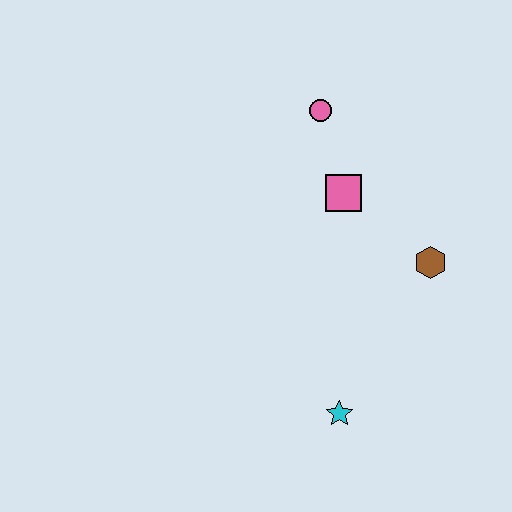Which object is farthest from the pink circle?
The cyan star is farthest from the pink circle.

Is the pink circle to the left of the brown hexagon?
Yes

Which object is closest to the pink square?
The pink circle is closest to the pink square.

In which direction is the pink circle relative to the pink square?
The pink circle is above the pink square.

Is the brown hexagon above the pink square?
No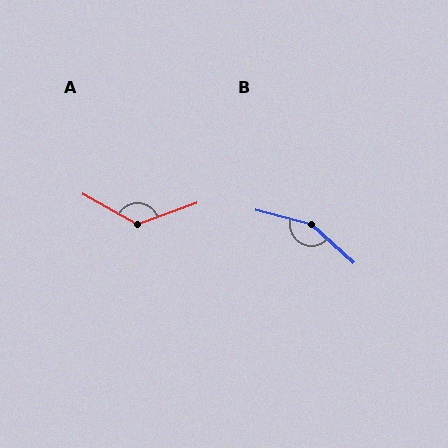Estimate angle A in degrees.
Approximately 131 degrees.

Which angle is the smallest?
A, at approximately 131 degrees.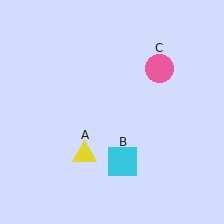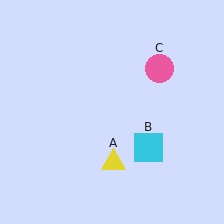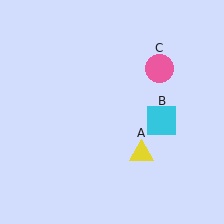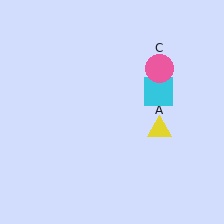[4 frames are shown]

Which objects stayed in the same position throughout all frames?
Pink circle (object C) remained stationary.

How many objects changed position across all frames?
2 objects changed position: yellow triangle (object A), cyan square (object B).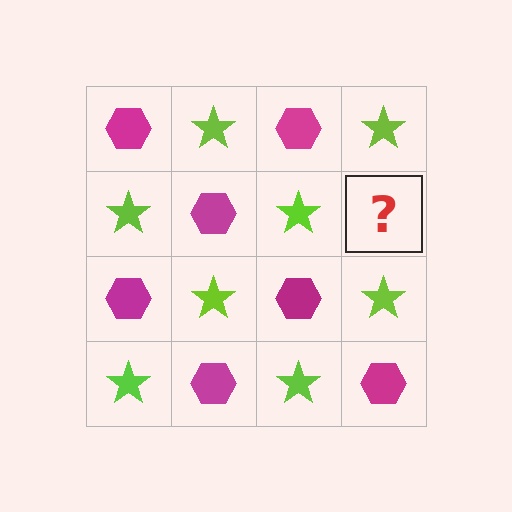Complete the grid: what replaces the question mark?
The question mark should be replaced with a magenta hexagon.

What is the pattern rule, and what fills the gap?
The rule is that it alternates magenta hexagon and lime star in a checkerboard pattern. The gap should be filled with a magenta hexagon.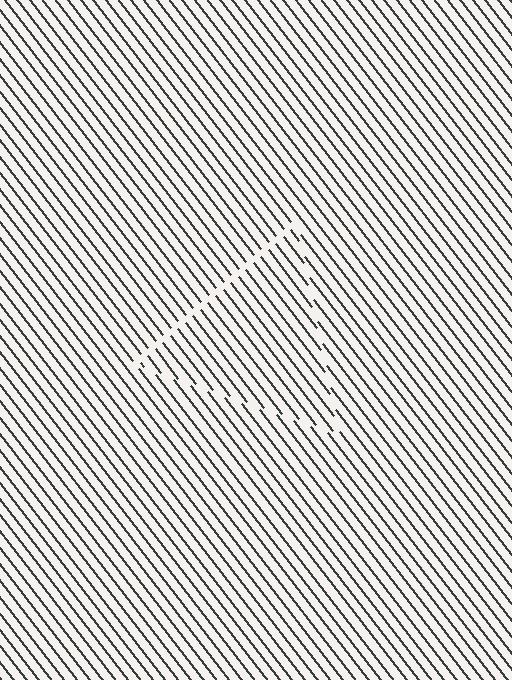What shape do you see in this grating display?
An illusory triangle. The interior of the shape contains the same grating, shifted by half a period — the contour is defined by the phase discontinuity where line-ends from the inner and outer gratings abut.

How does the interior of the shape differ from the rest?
The interior of the shape contains the same grating, shifted by half a period — the contour is defined by the phase discontinuity where line-ends from the inner and outer gratings abut.